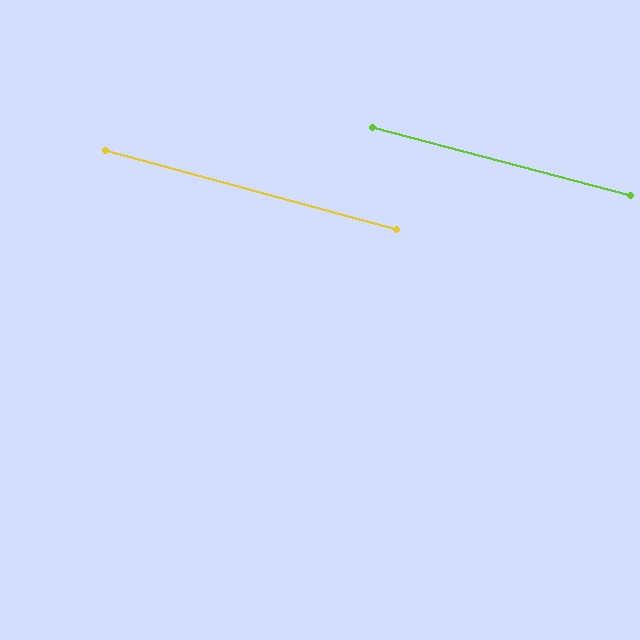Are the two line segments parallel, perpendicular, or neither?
Parallel — their directions differ by only 0.4°.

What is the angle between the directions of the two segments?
Approximately 0 degrees.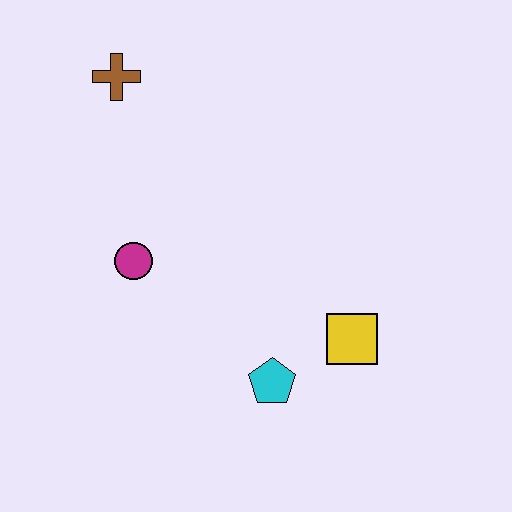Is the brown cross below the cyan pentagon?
No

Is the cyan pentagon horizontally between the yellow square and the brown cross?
Yes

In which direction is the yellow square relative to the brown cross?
The yellow square is below the brown cross.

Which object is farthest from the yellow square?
The brown cross is farthest from the yellow square.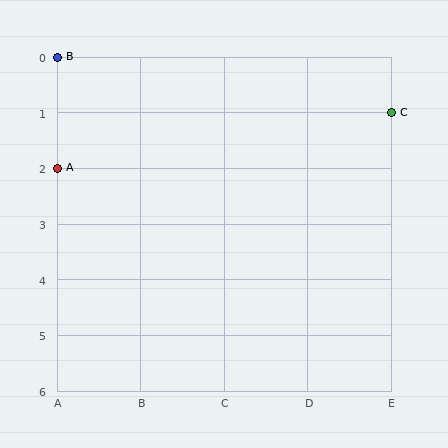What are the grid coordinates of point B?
Point B is at grid coordinates (A, 0).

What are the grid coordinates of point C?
Point C is at grid coordinates (E, 1).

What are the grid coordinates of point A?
Point A is at grid coordinates (A, 2).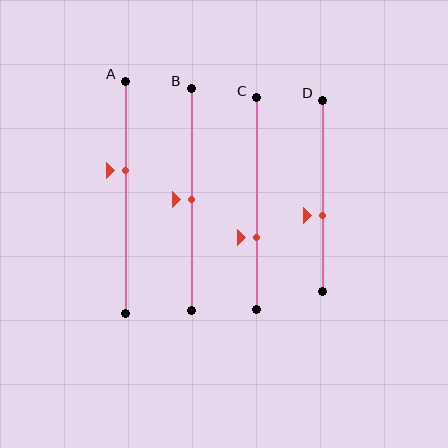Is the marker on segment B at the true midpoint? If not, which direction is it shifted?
Yes, the marker on segment B is at the true midpoint.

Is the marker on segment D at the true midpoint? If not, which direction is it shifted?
No, the marker on segment D is shifted downward by about 10% of the segment length.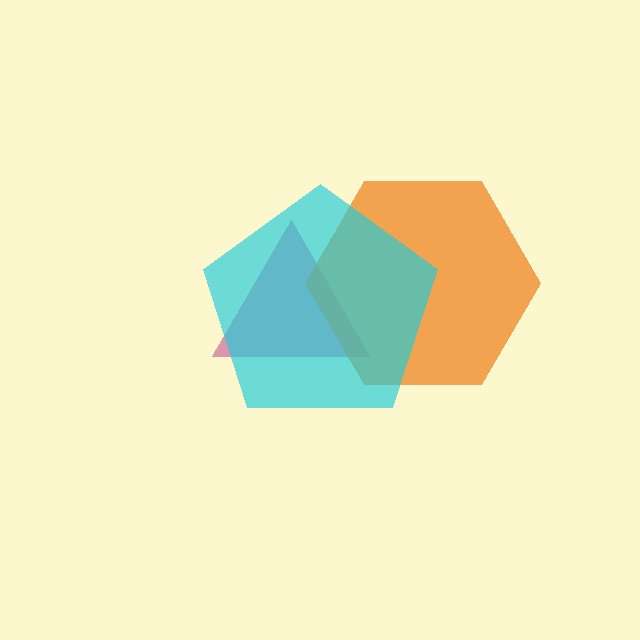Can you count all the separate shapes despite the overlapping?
Yes, there are 3 separate shapes.